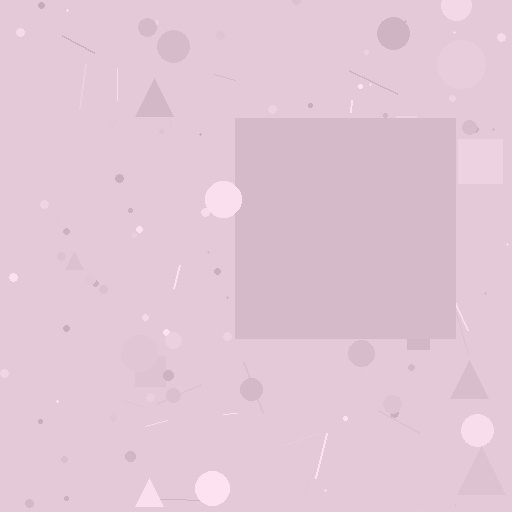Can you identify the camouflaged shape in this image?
The camouflaged shape is a square.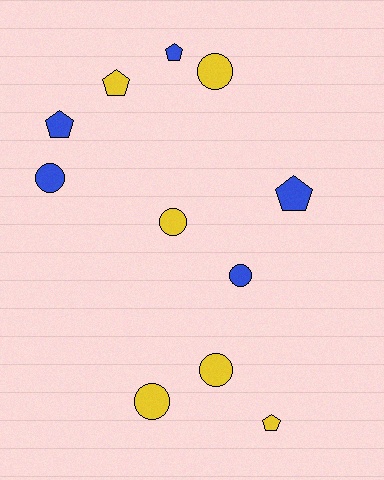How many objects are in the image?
There are 11 objects.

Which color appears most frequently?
Yellow, with 6 objects.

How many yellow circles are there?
There are 4 yellow circles.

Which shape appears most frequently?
Circle, with 6 objects.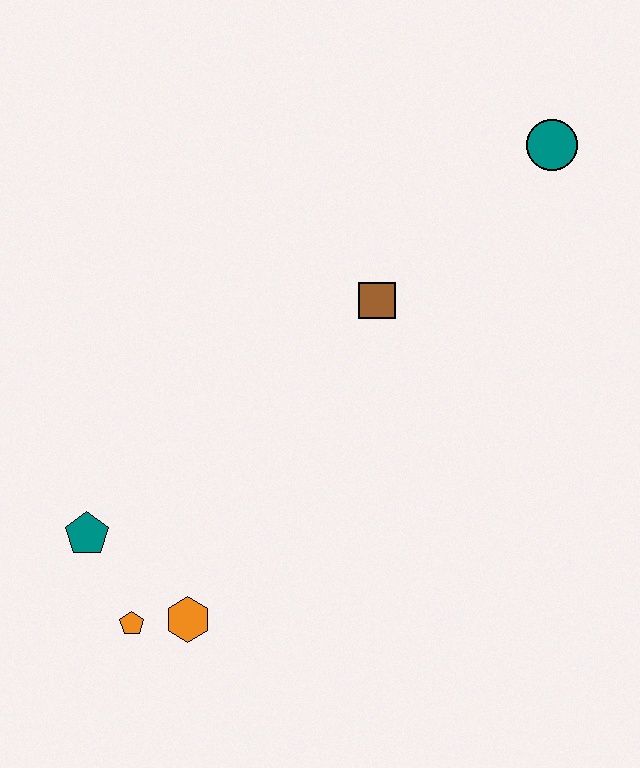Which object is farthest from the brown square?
The orange pentagon is farthest from the brown square.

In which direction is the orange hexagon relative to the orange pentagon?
The orange hexagon is to the right of the orange pentagon.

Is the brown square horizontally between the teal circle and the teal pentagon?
Yes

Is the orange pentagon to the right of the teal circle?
No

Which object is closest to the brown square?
The teal circle is closest to the brown square.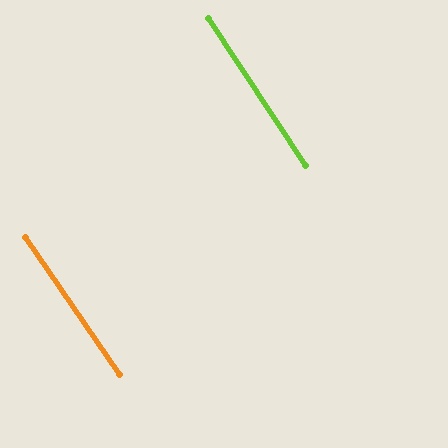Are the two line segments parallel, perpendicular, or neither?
Parallel — their directions differ by only 1.3°.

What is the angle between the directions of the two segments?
Approximately 1 degree.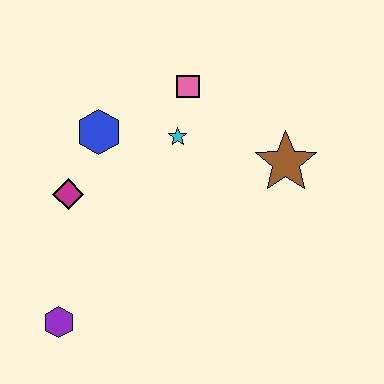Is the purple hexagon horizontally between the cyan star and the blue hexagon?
No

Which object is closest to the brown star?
The cyan star is closest to the brown star.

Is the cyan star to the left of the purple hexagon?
No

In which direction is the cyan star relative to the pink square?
The cyan star is below the pink square.